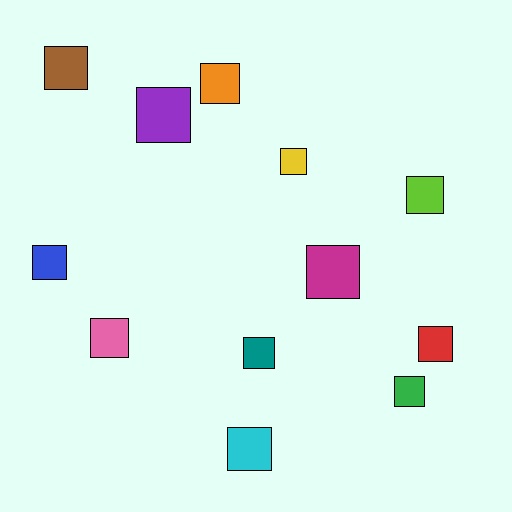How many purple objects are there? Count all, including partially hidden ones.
There is 1 purple object.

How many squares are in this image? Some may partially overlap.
There are 12 squares.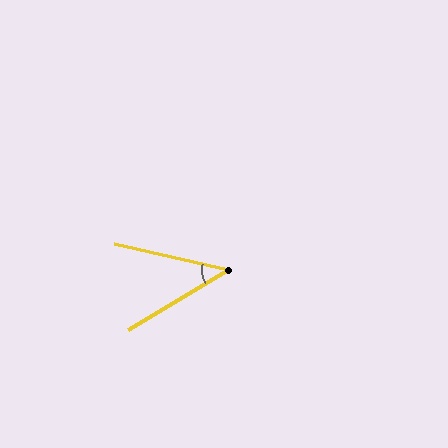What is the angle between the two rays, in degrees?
Approximately 44 degrees.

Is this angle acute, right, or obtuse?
It is acute.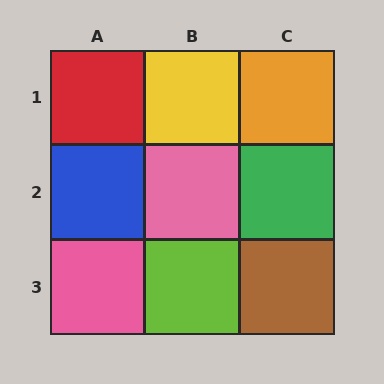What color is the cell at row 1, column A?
Red.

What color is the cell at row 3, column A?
Pink.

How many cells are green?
1 cell is green.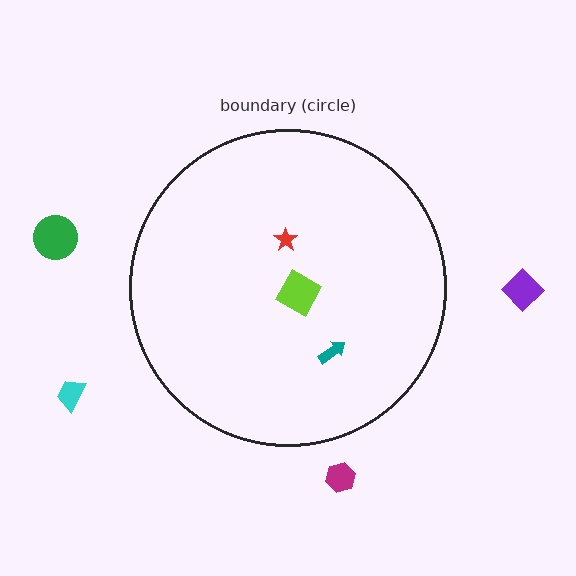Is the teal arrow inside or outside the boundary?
Inside.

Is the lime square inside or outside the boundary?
Inside.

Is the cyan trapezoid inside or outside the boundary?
Outside.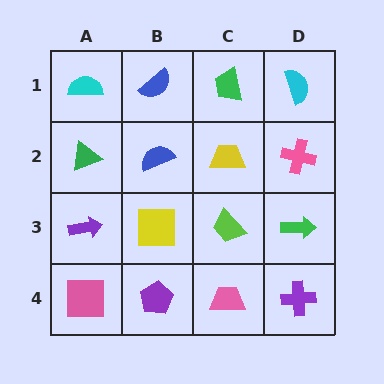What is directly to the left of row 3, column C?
A yellow square.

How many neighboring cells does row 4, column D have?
2.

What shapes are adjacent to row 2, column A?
A cyan semicircle (row 1, column A), a purple arrow (row 3, column A), a blue semicircle (row 2, column B).